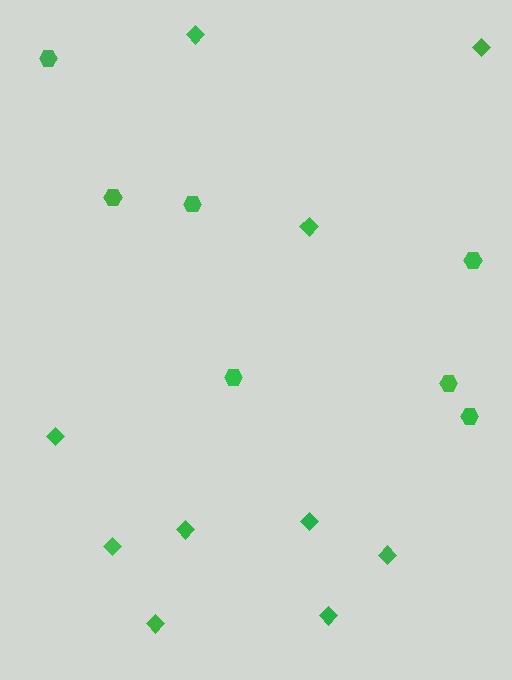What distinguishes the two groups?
There are 2 groups: one group of hexagons (7) and one group of diamonds (10).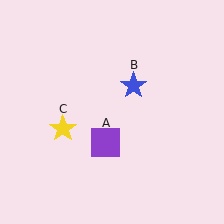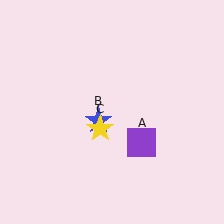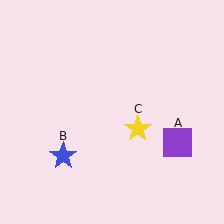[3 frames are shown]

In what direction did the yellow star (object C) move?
The yellow star (object C) moved right.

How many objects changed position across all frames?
3 objects changed position: purple square (object A), blue star (object B), yellow star (object C).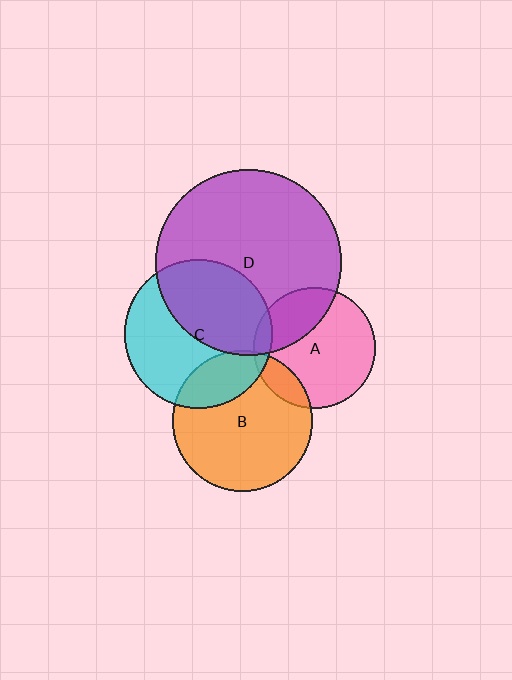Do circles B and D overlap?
Yes.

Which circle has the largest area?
Circle D (purple).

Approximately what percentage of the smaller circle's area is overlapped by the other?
Approximately 5%.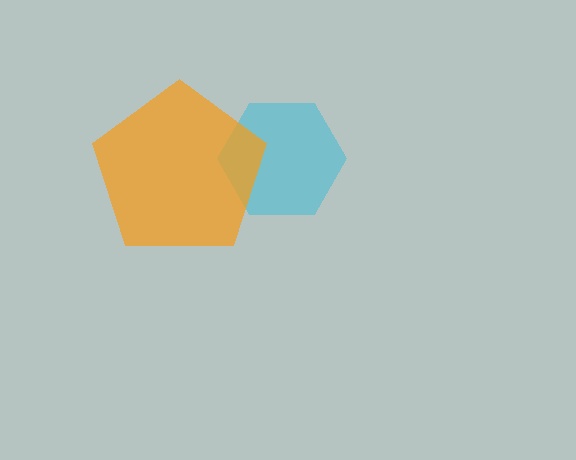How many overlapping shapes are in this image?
There are 2 overlapping shapes in the image.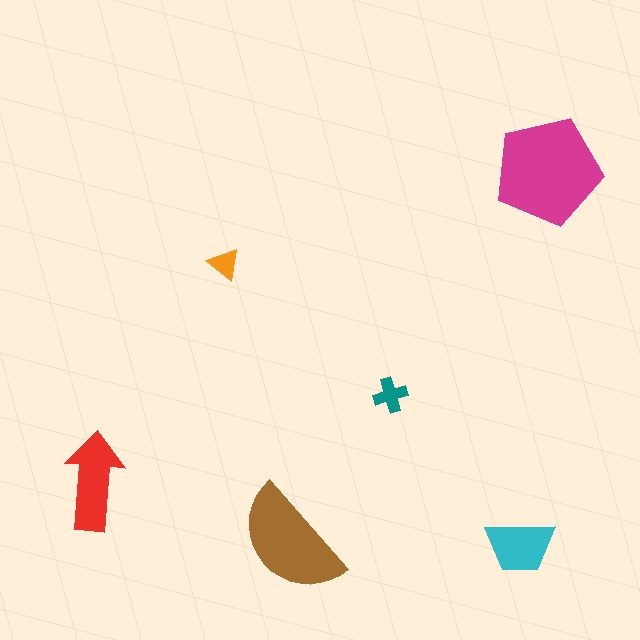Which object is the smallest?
The orange triangle.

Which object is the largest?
The magenta pentagon.